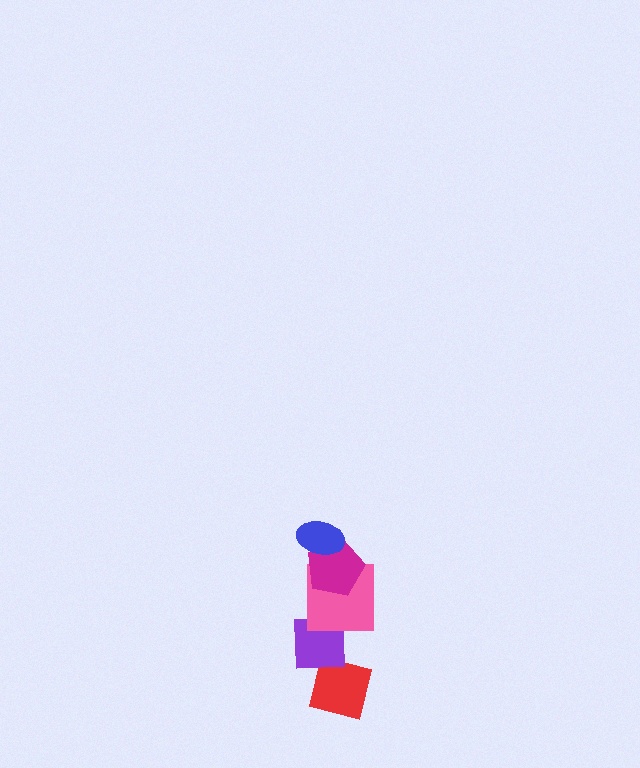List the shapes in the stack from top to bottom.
From top to bottom: the blue ellipse, the magenta pentagon, the pink square, the purple square, the red square.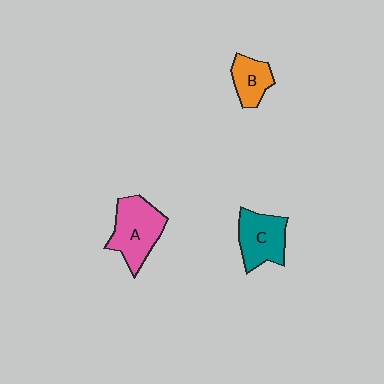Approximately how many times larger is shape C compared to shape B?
Approximately 1.5 times.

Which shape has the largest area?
Shape A (pink).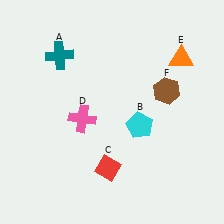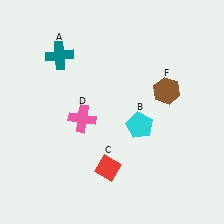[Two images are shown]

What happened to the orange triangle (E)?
The orange triangle (E) was removed in Image 2. It was in the top-right area of Image 1.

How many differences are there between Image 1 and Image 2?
There is 1 difference between the two images.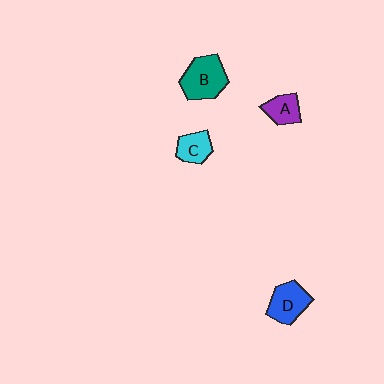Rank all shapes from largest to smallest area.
From largest to smallest: B (teal), D (blue), C (cyan), A (purple).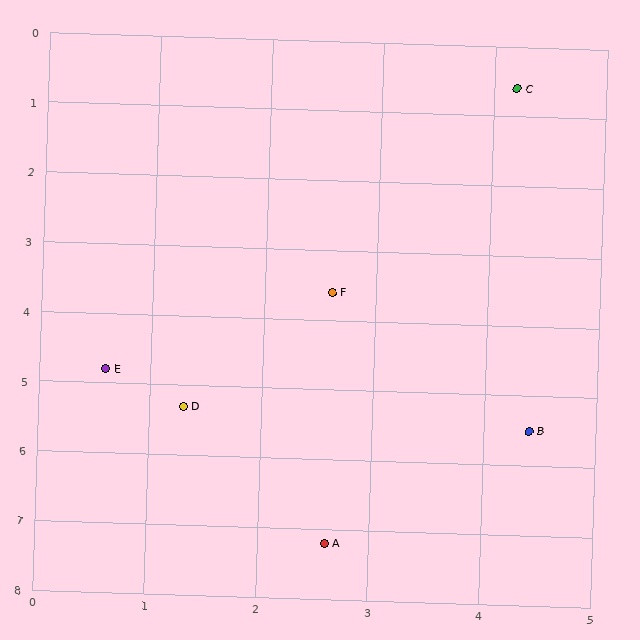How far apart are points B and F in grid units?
Points B and F are about 2.6 grid units apart.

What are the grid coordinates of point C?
Point C is at approximately (4.2, 0.6).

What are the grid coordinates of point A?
Point A is at approximately (2.6, 7.2).